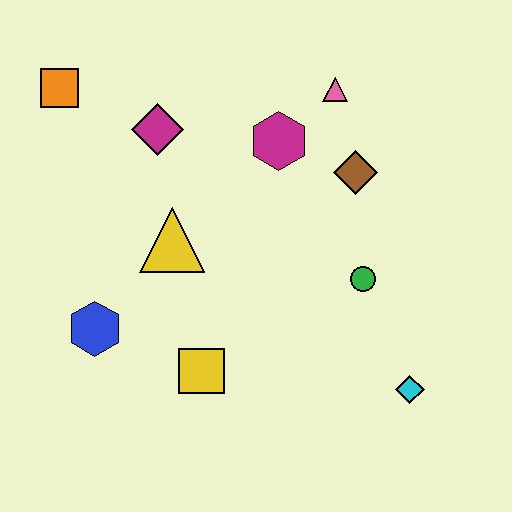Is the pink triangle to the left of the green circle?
Yes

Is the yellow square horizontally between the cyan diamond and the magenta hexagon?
No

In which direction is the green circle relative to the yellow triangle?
The green circle is to the right of the yellow triangle.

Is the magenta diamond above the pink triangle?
No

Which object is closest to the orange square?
The magenta diamond is closest to the orange square.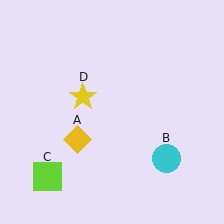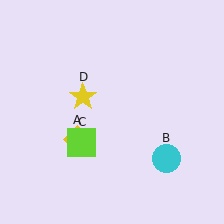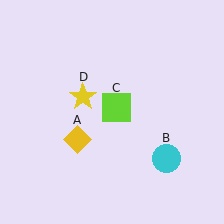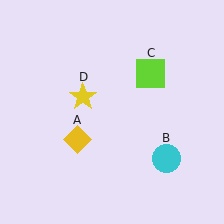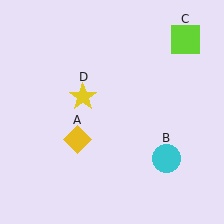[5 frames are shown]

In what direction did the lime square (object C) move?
The lime square (object C) moved up and to the right.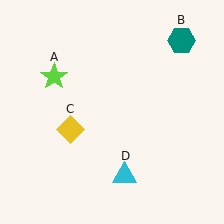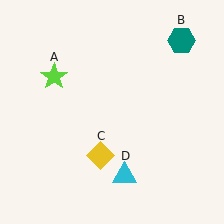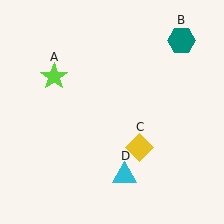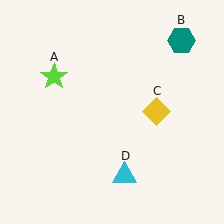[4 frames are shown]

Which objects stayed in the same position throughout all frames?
Lime star (object A) and teal hexagon (object B) and cyan triangle (object D) remained stationary.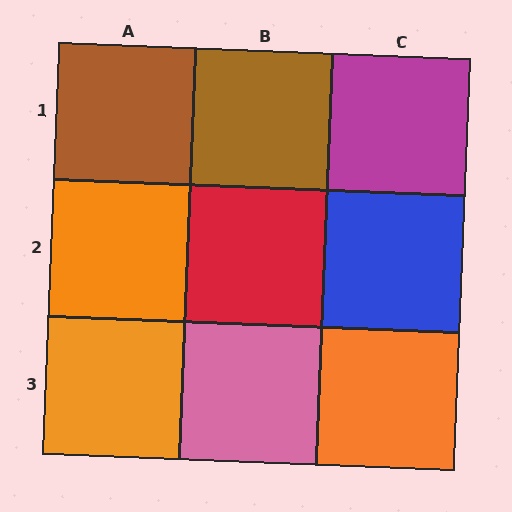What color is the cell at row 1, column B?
Brown.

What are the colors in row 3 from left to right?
Orange, pink, orange.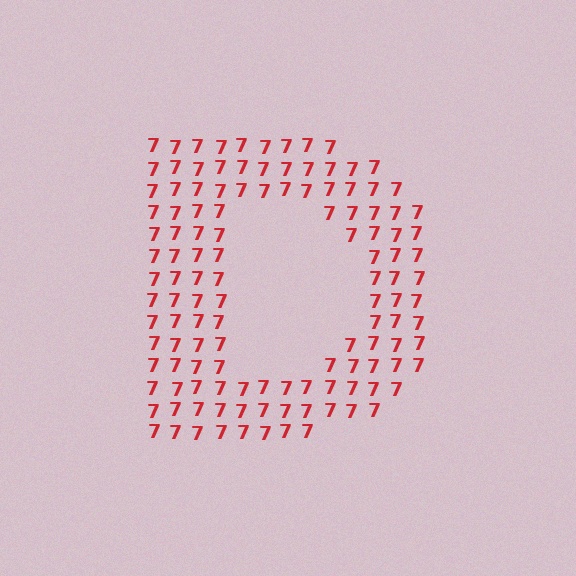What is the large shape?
The large shape is the letter D.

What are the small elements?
The small elements are digit 7's.